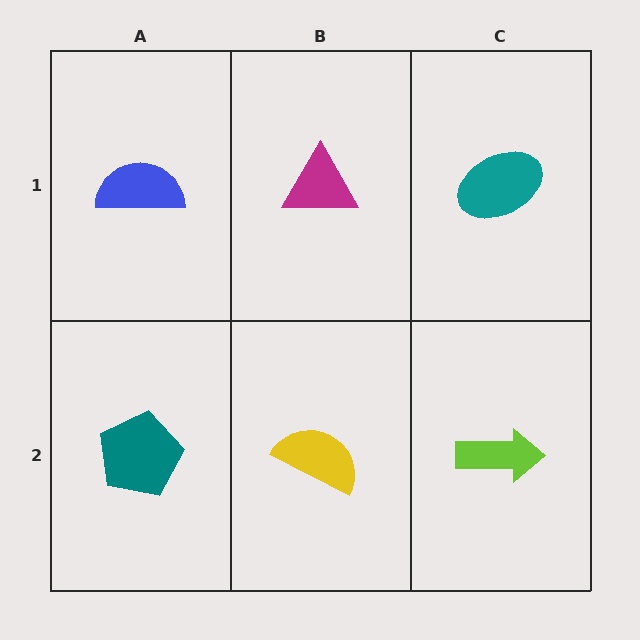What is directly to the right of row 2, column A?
A yellow semicircle.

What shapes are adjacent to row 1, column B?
A yellow semicircle (row 2, column B), a blue semicircle (row 1, column A), a teal ellipse (row 1, column C).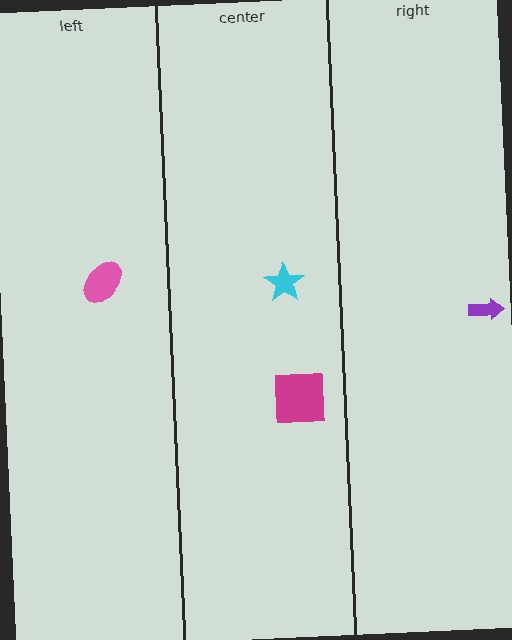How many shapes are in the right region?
1.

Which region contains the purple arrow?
The right region.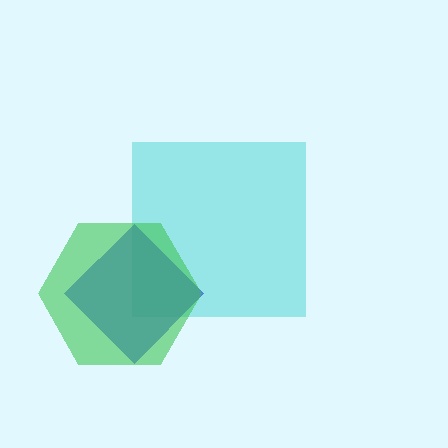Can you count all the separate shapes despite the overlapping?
Yes, there are 3 separate shapes.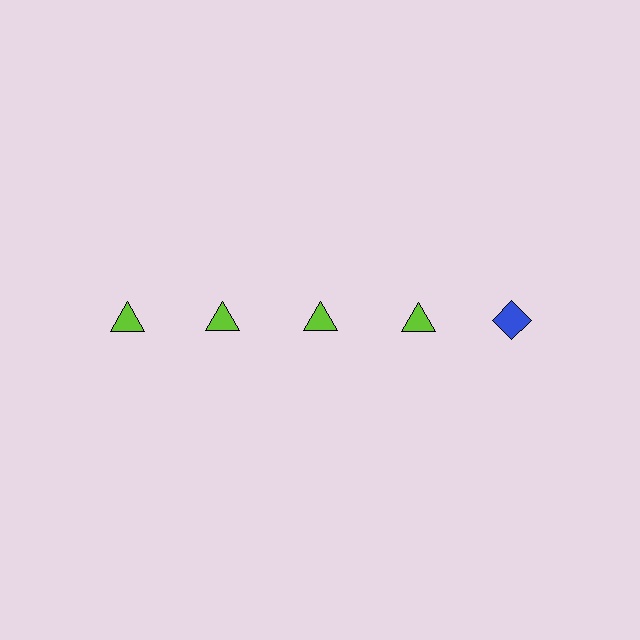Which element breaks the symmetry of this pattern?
The blue diamond in the top row, rightmost column breaks the symmetry. All other shapes are lime triangles.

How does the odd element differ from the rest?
It differs in both color (blue instead of lime) and shape (diamond instead of triangle).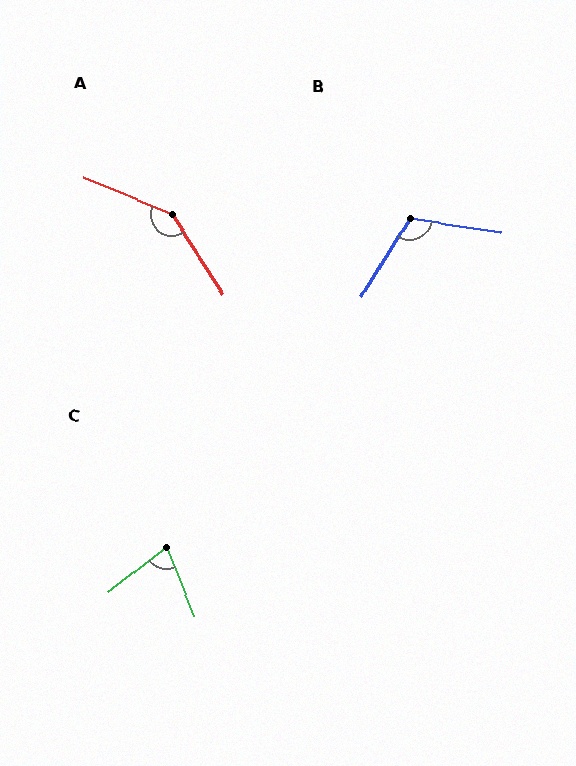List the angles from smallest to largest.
C (75°), B (113°), A (145°).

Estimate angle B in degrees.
Approximately 113 degrees.